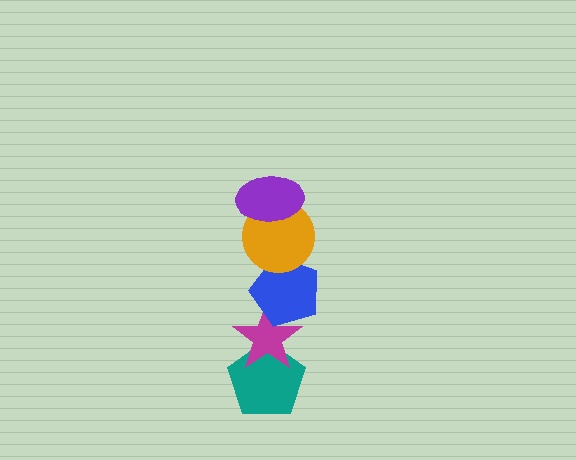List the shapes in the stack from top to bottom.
From top to bottom: the purple ellipse, the orange circle, the blue pentagon, the magenta star, the teal pentagon.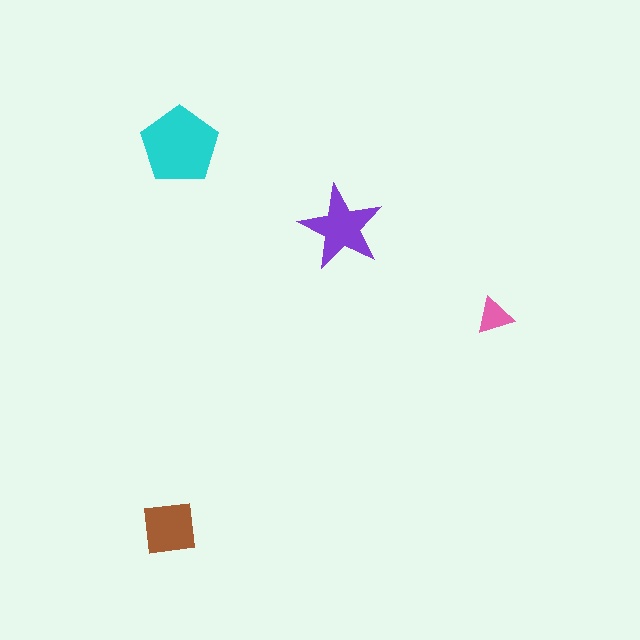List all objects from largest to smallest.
The cyan pentagon, the purple star, the brown square, the pink triangle.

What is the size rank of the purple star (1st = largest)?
2nd.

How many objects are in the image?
There are 4 objects in the image.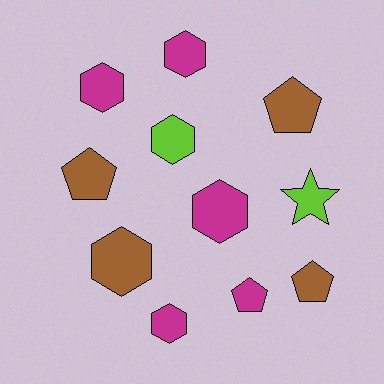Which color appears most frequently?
Magenta, with 5 objects.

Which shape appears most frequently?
Hexagon, with 6 objects.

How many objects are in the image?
There are 11 objects.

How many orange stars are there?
There are no orange stars.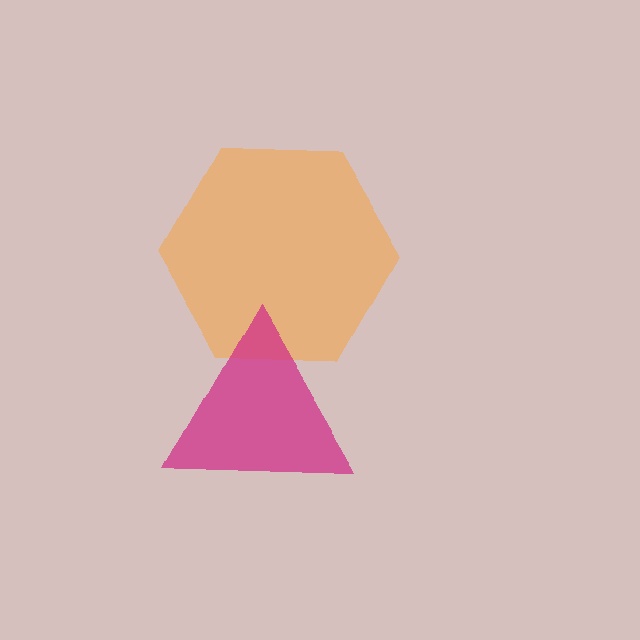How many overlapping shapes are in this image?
There are 2 overlapping shapes in the image.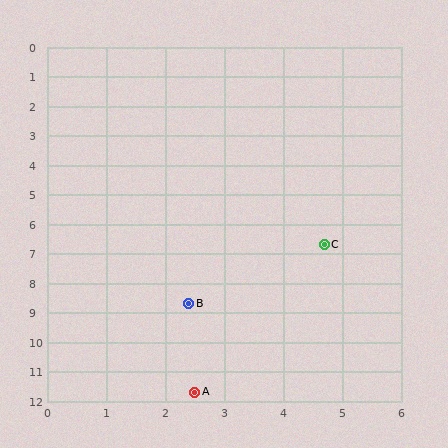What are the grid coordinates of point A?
Point A is at approximately (2.5, 11.7).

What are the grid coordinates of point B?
Point B is at approximately (2.4, 8.7).